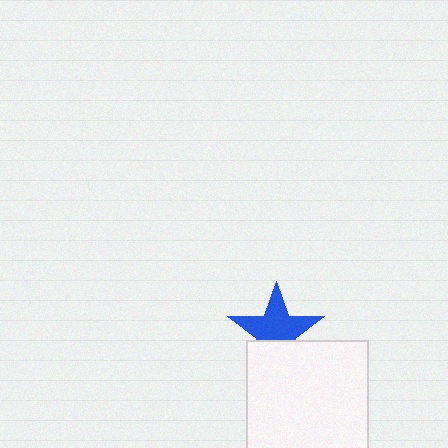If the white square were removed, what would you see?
You would see the complete blue star.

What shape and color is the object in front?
The object in front is a white square.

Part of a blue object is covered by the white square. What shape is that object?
It is a star.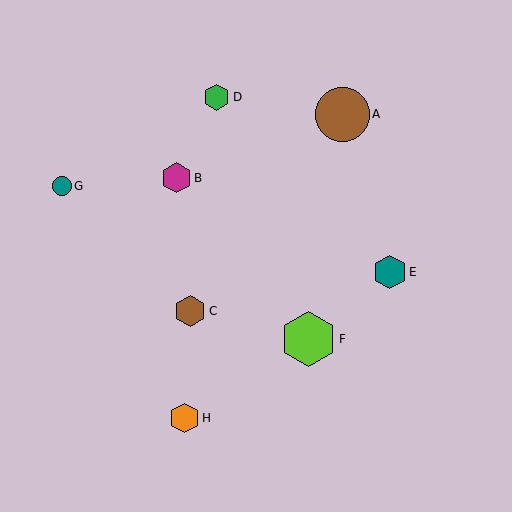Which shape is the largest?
The lime hexagon (labeled F) is the largest.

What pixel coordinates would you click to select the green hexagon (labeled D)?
Click at (217, 97) to select the green hexagon D.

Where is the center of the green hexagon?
The center of the green hexagon is at (217, 97).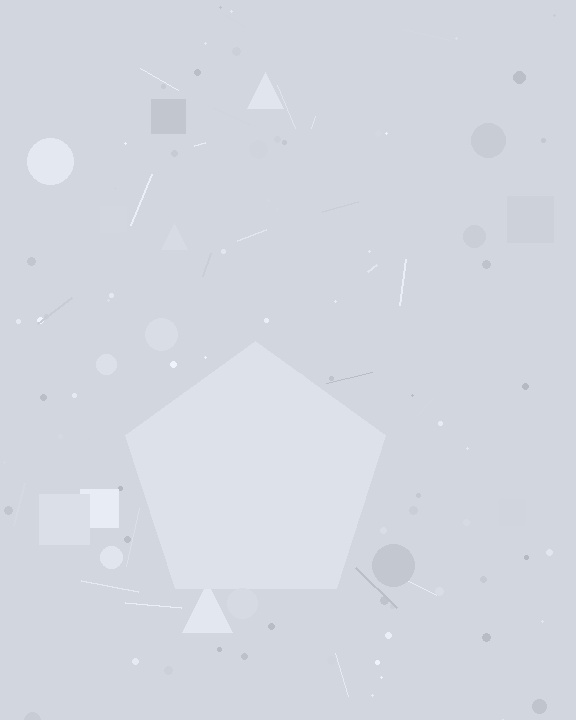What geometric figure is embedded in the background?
A pentagon is embedded in the background.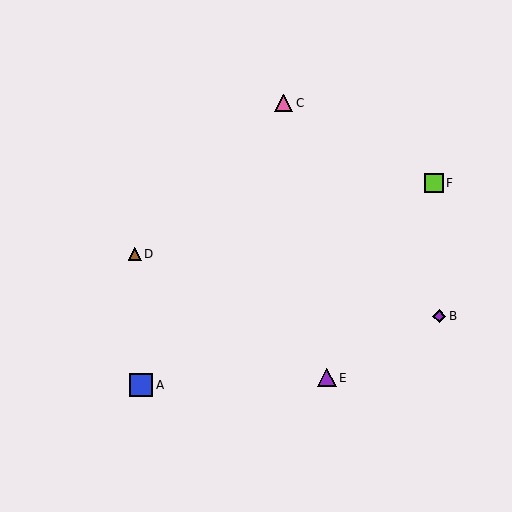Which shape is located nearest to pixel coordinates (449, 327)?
The purple diamond (labeled B) at (439, 316) is nearest to that location.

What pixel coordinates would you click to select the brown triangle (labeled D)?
Click at (135, 254) to select the brown triangle D.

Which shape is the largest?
The blue square (labeled A) is the largest.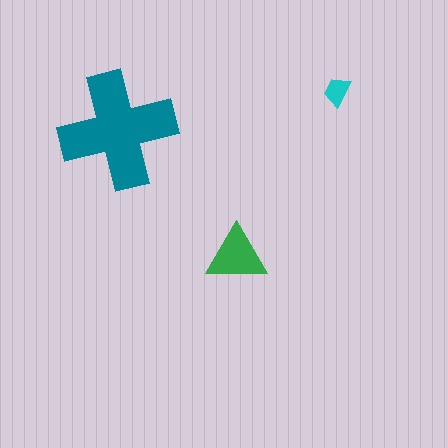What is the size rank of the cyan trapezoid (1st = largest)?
3rd.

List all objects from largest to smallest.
The teal cross, the green triangle, the cyan trapezoid.